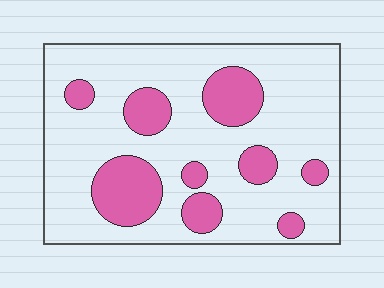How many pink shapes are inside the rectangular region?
9.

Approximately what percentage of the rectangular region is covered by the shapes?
Approximately 25%.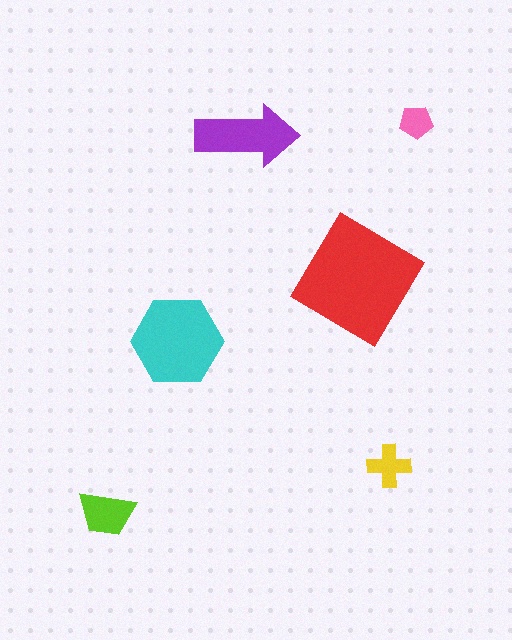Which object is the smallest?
The pink pentagon.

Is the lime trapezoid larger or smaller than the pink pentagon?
Larger.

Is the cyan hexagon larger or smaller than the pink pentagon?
Larger.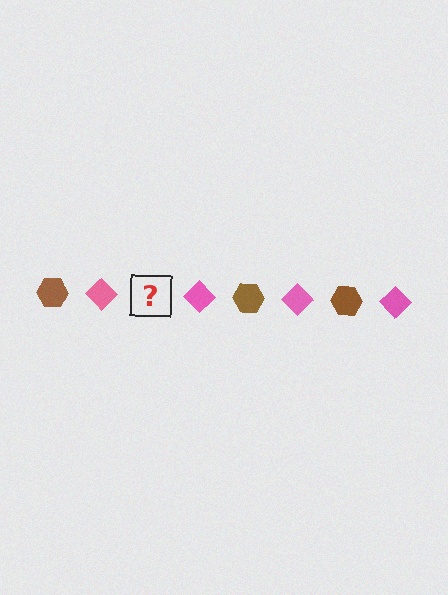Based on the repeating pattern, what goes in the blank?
The blank should be a brown hexagon.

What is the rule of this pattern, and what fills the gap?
The rule is that the pattern alternates between brown hexagon and pink diamond. The gap should be filled with a brown hexagon.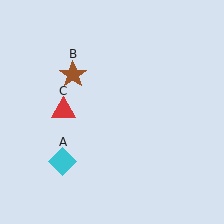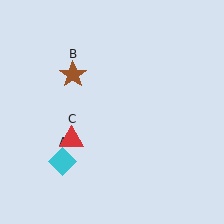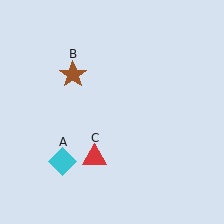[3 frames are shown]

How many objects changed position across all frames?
1 object changed position: red triangle (object C).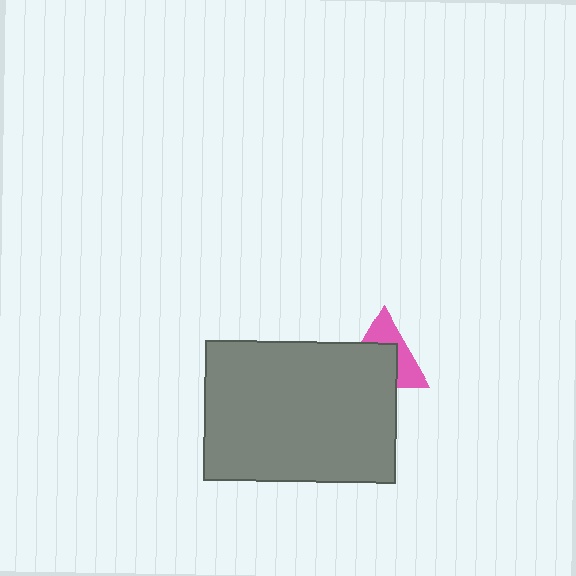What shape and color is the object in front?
The object in front is a gray rectangle.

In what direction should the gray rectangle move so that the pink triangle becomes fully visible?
The gray rectangle should move down. That is the shortest direction to clear the overlap and leave the pink triangle fully visible.